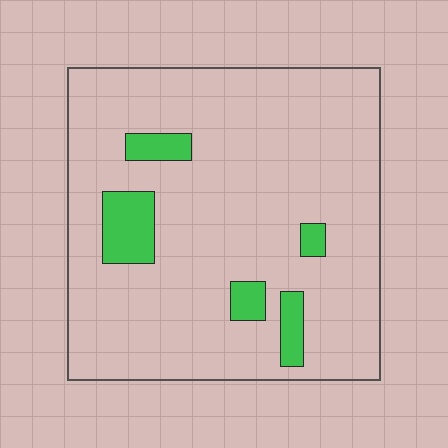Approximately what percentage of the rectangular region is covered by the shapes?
Approximately 10%.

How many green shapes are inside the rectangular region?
5.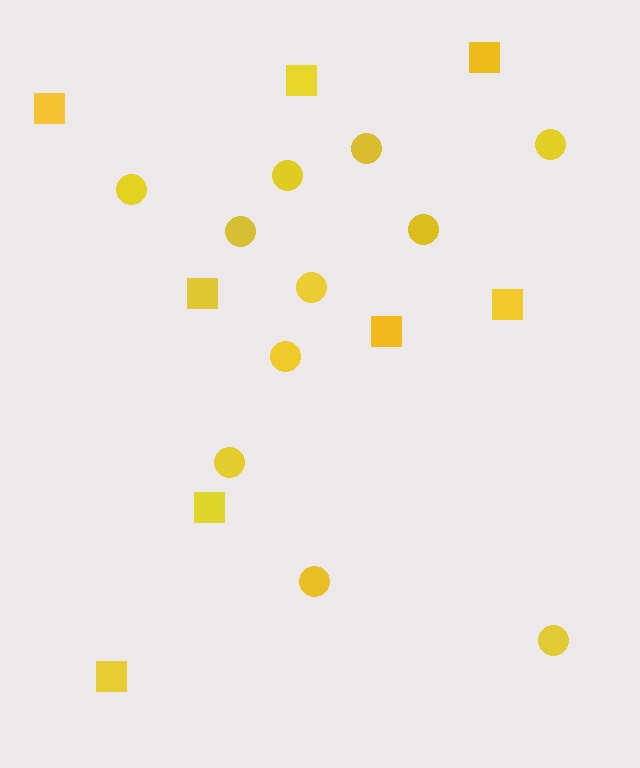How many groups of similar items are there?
There are 2 groups: one group of circles (11) and one group of squares (8).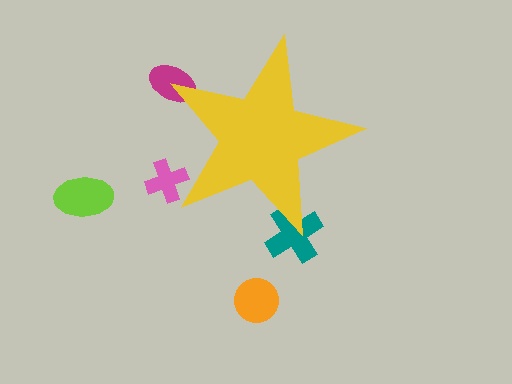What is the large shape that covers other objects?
A yellow star.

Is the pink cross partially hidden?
Yes, the pink cross is partially hidden behind the yellow star.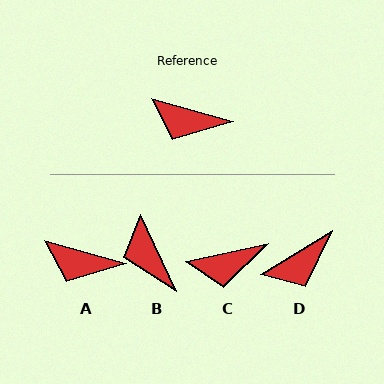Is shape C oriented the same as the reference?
No, it is off by about 27 degrees.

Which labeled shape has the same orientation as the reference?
A.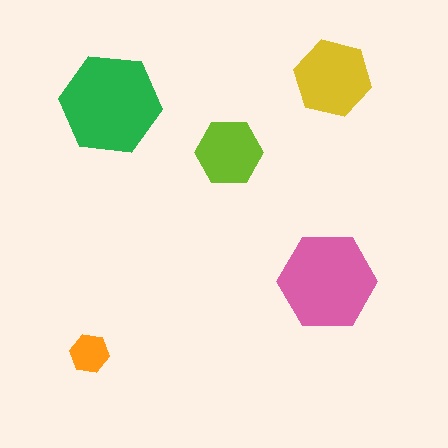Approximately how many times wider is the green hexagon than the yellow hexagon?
About 1.5 times wider.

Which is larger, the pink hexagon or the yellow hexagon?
The pink one.